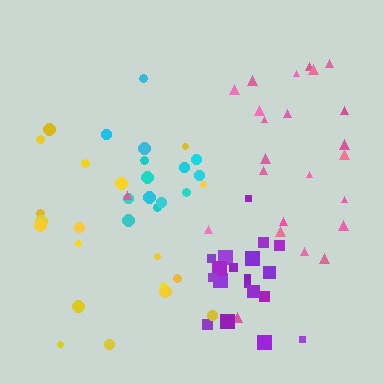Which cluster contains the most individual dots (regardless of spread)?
Pink (25).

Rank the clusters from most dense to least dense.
purple, cyan, pink, yellow.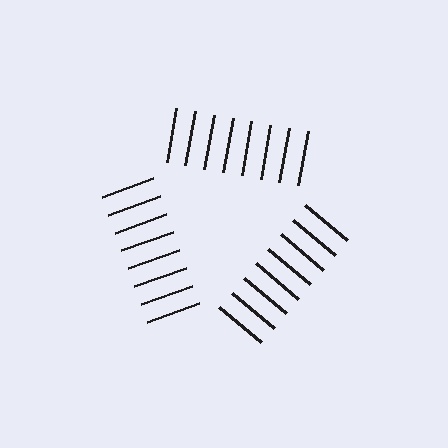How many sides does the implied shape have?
3 sides — the line-ends trace a triangle.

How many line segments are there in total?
24 — 8 along each of the 3 edges.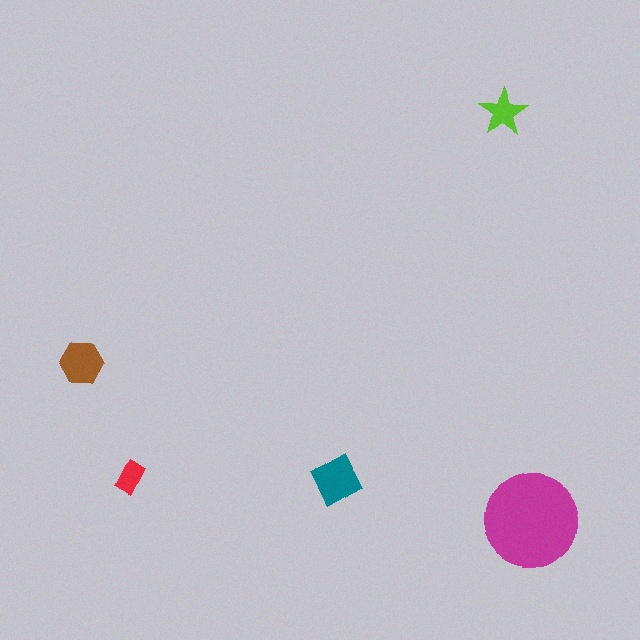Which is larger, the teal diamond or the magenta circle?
The magenta circle.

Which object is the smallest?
The red rectangle.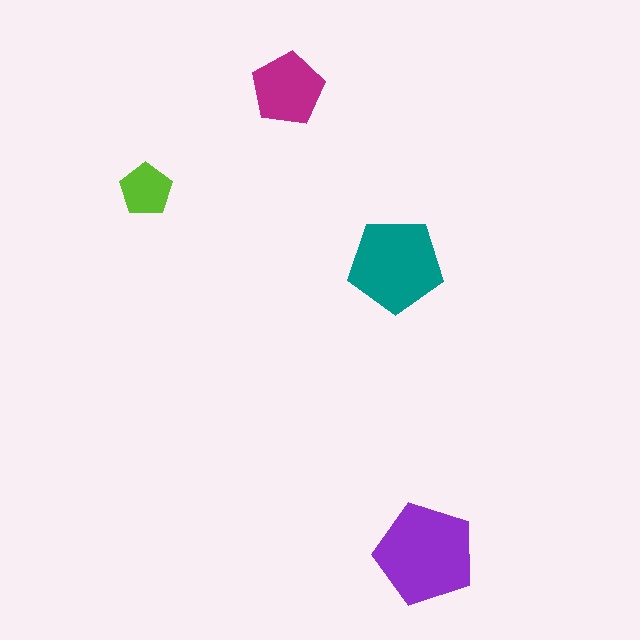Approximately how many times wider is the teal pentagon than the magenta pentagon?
About 1.5 times wider.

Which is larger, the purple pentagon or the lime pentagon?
The purple one.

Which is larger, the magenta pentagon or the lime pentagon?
The magenta one.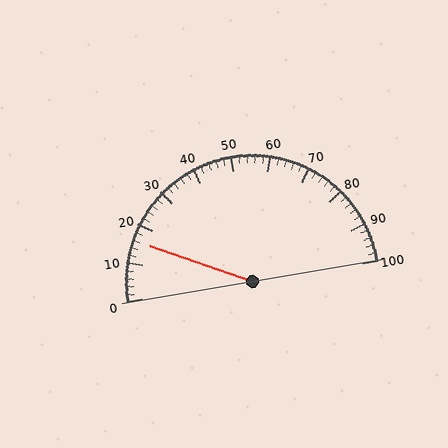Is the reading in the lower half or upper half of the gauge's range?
The reading is in the lower half of the range (0 to 100).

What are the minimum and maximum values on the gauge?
The gauge ranges from 0 to 100.